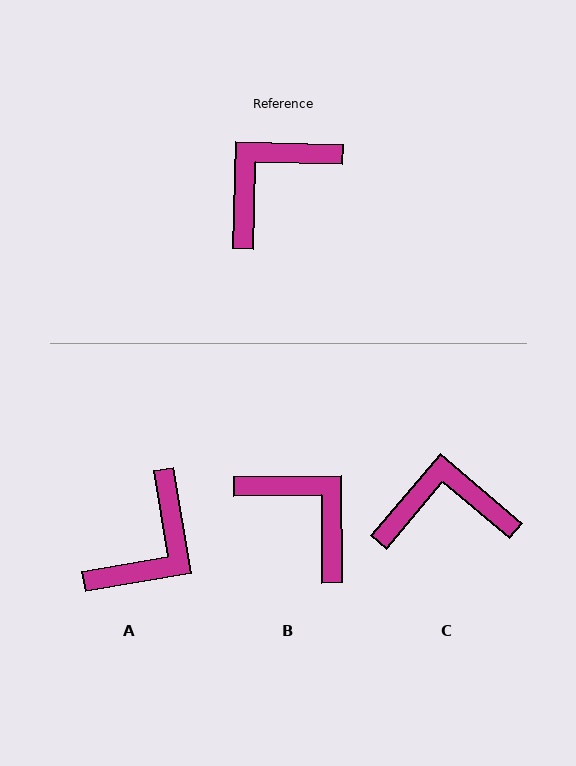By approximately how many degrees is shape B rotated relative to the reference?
Approximately 88 degrees clockwise.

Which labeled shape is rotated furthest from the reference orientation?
A, about 169 degrees away.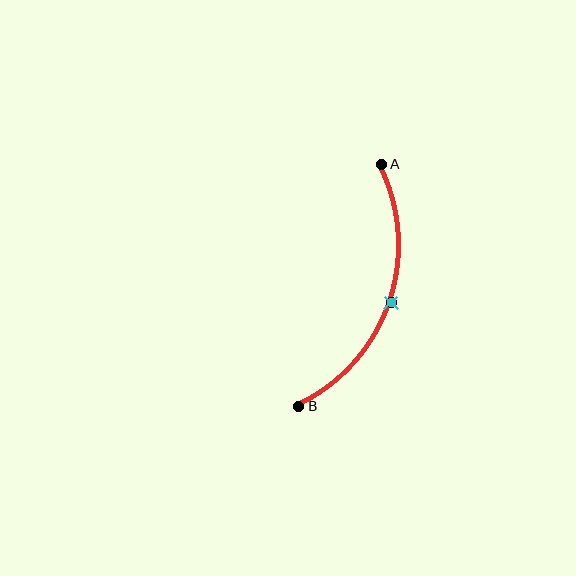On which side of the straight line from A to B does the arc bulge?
The arc bulges to the right of the straight line connecting A and B.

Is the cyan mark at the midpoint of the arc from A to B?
Yes. The cyan mark lies on the arc at equal arc-length from both A and B — it is the arc midpoint.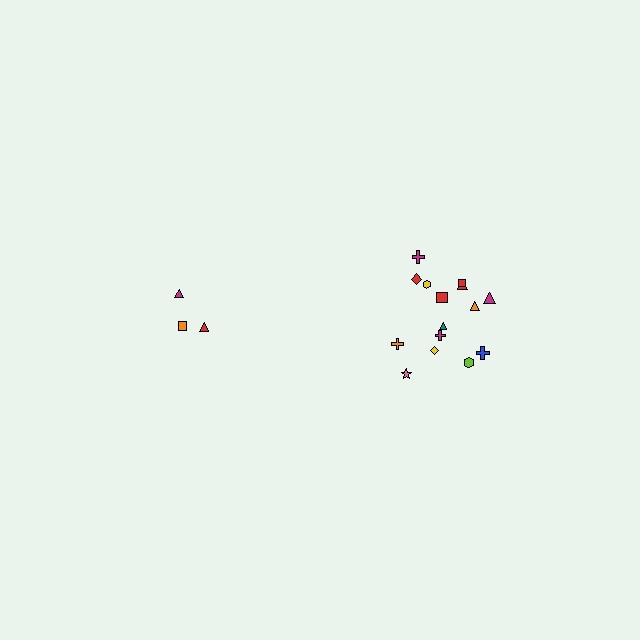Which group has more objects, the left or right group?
The right group.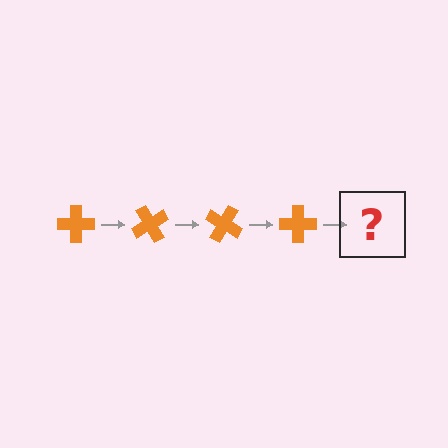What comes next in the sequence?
The next element should be an orange cross rotated 240 degrees.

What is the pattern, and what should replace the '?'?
The pattern is that the cross rotates 60 degrees each step. The '?' should be an orange cross rotated 240 degrees.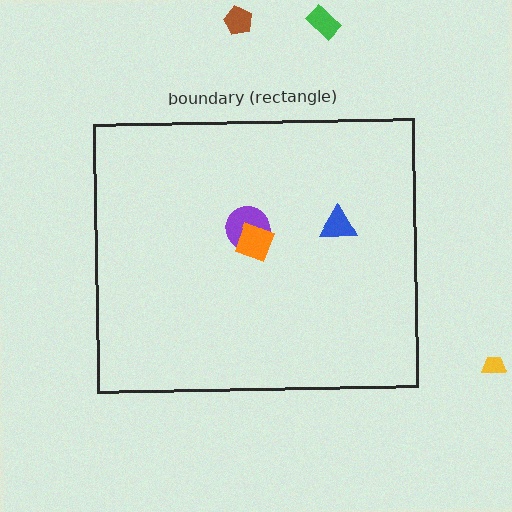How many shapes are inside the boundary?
3 inside, 3 outside.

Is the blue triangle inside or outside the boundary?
Inside.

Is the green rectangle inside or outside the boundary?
Outside.